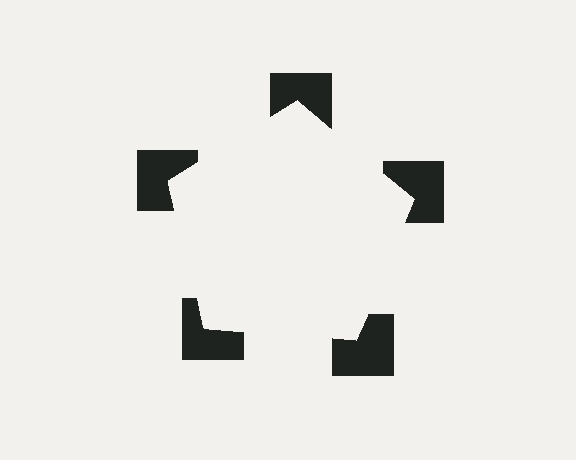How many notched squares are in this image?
There are 5 — one at each vertex of the illusory pentagon.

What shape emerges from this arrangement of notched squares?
An illusory pentagon — its edges are inferred from the aligned wedge cuts in the notched squares, not physically drawn.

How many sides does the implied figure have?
5 sides.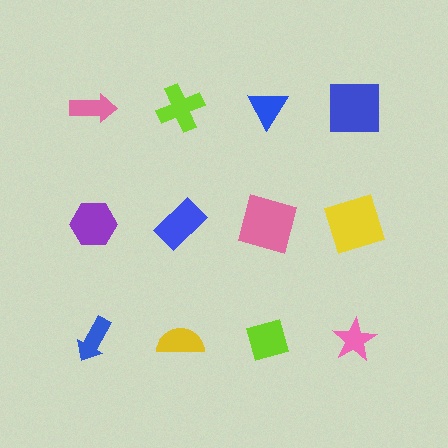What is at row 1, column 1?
A pink arrow.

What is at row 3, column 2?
A yellow semicircle.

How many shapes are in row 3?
4 shapes.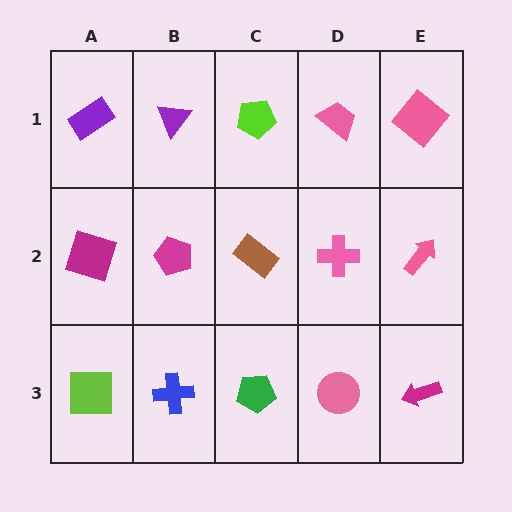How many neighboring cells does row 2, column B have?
4.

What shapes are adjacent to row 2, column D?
A pink trapezoid (row 1, column D), a pink circle (row 3, column D), a brown rectangle (row 2, column C), a pink arrow (row 2, column E).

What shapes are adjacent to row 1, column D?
A pink cross (row 2, column D), a lime pentagon (row 1, column C), a pink diamond (row 1, column E).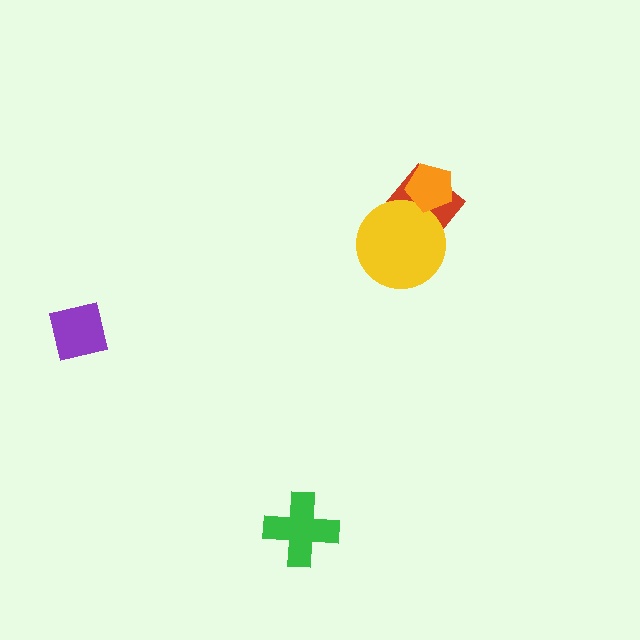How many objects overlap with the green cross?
0 objects overlap with the green cross.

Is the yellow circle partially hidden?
No, no other shape covers it.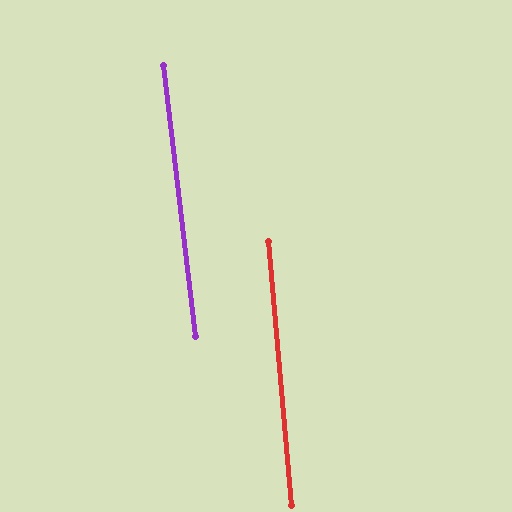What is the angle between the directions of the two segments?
Approximately 2 degrees.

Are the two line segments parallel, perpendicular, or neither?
Parallel — their directions differ by only 1.6°.